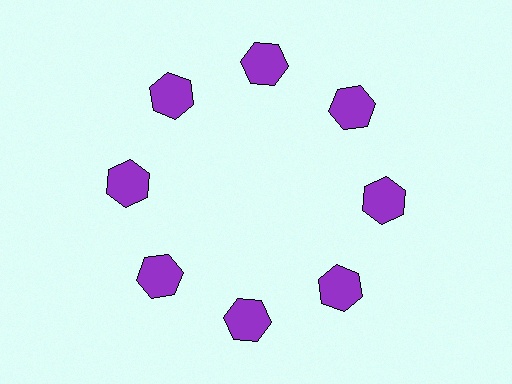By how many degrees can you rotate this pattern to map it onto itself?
The pattern maps onto itself every 45 degrees of rotation.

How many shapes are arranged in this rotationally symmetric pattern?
There are 8 shapes, arranged in 8 groups of 1.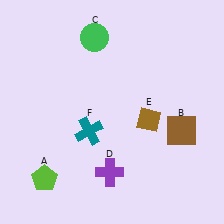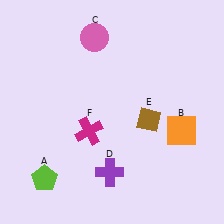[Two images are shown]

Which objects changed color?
B changed from brown to orange. C changed from green to pink. F changed from teal to magenta.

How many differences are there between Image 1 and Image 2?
There are 3 differences between the two images.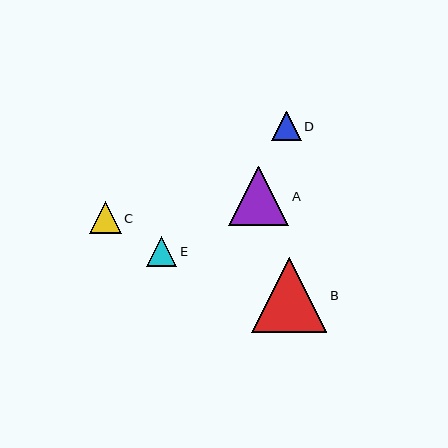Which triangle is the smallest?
Triangle D is the smallest with a size of approximately 29 pixels.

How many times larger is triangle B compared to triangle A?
Triangle B is approximately 1.3 times the size of triangle A.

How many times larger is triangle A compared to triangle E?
Triangle A is approximately 2.0 times the size of triangle E.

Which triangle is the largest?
Triangle B is the largest with a size of approximately 75 pixels.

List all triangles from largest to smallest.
From largest to smallest: B, A, C, E, D.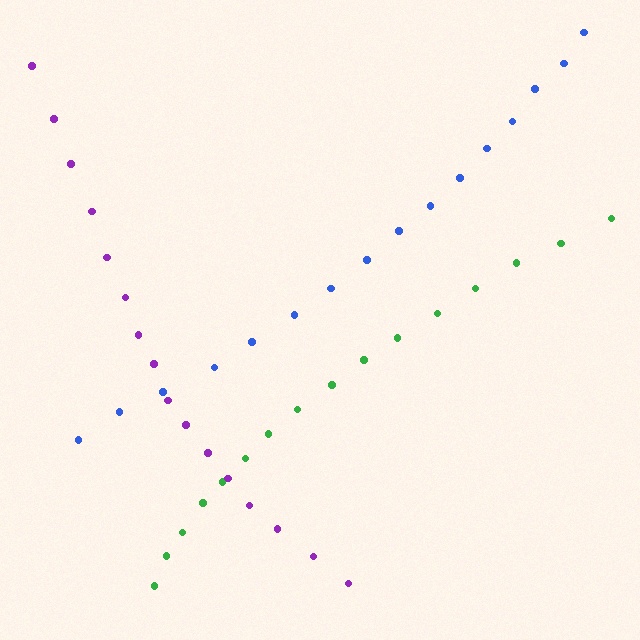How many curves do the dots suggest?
There are 3 distinct paths.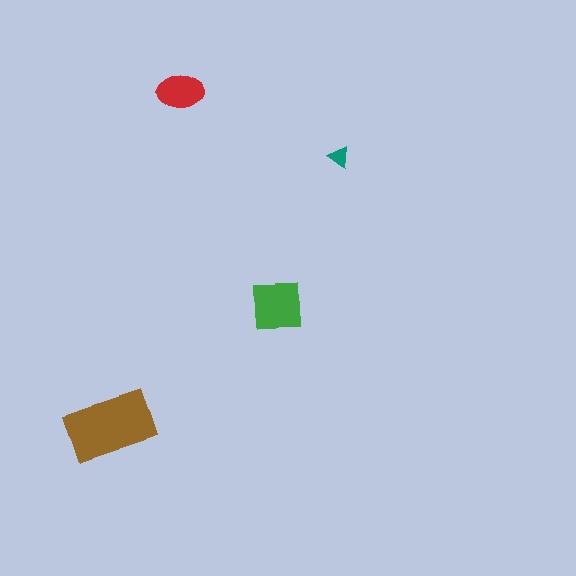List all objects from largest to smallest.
The brown rectangle, the green square, the red ellipse, the teal triangle.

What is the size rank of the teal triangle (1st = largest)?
4th.